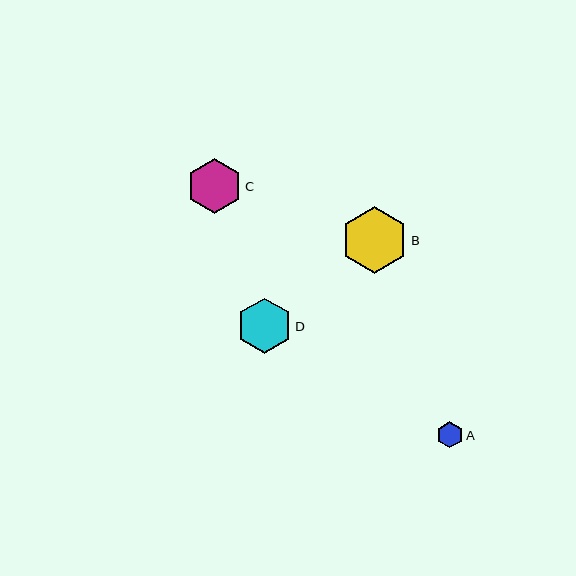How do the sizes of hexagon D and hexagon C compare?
Hexagon D and hexagon C are approximately the same size.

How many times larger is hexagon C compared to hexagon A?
Hexagon C is approximately 2.1 times the size of hexagon A.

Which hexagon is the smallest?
Hexagon A is the smallest with a size of approximately 27 pixels.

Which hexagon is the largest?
Hexagon B is the largest with a size of approximately 67 pixels.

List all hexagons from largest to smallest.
From largest to smallest: B, D, C, A.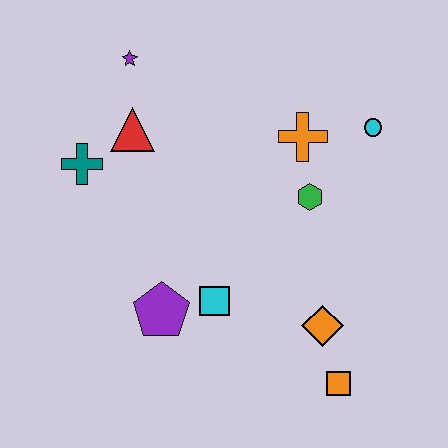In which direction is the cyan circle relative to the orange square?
The cyan circle is above the orange square.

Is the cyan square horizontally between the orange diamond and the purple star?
Yes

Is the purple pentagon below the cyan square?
Yes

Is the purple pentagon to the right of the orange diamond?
No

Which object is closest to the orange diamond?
The orange square is closest to the orange diamond.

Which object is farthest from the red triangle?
The orange square is farthest from the red triangle.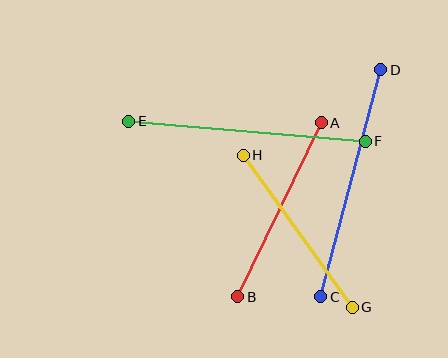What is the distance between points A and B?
The distance is approximately 193 pixels.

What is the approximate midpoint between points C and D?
The midpoint is at approximately (351, 183) pixels.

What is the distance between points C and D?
The distance is approximately 235 pixels.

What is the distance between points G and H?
The distance is approximately 187 pixels.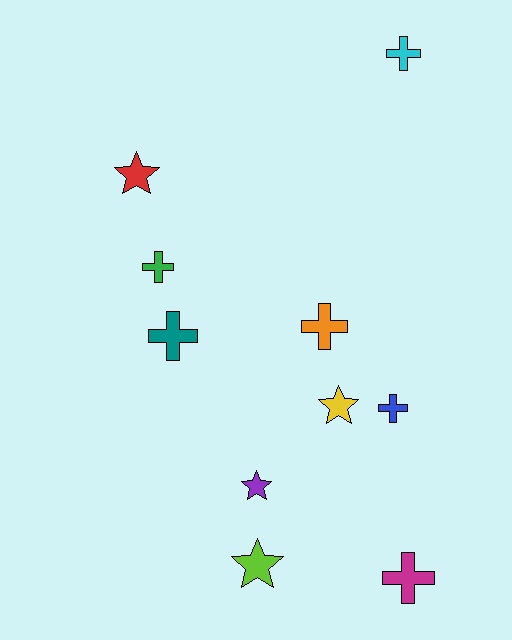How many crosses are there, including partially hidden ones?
There are 6 crosses.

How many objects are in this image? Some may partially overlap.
There are 10 objects.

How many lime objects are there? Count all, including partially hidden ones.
There is 1 lime object.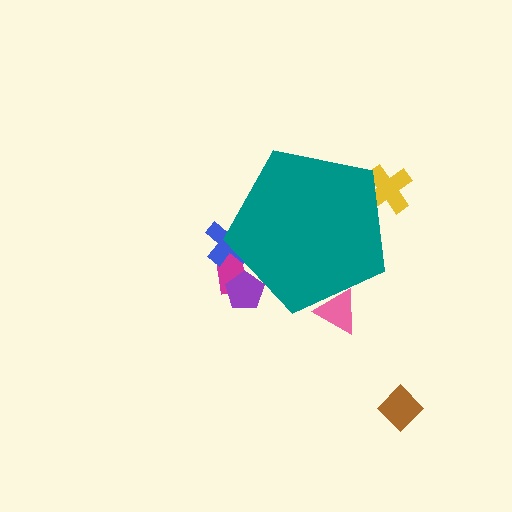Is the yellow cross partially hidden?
Yes, the yellow cross is partially hidden behind the teal pentagon.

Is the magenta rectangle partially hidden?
Yes, the magenta rectangle is partially hidden behind the teal pentagon.